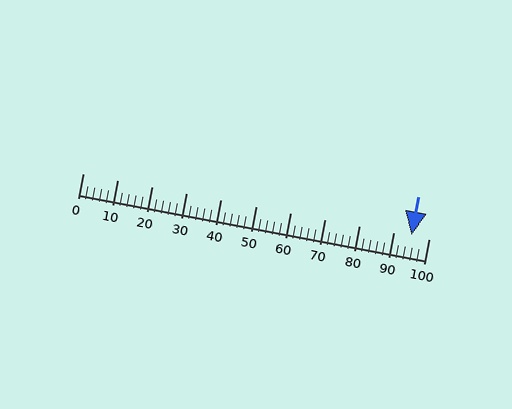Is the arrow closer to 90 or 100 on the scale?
The arrow is closer to 100.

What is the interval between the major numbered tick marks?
The major tick marks are spaced 10 units apart.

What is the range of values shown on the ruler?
The ruler shows values from 0 to 100.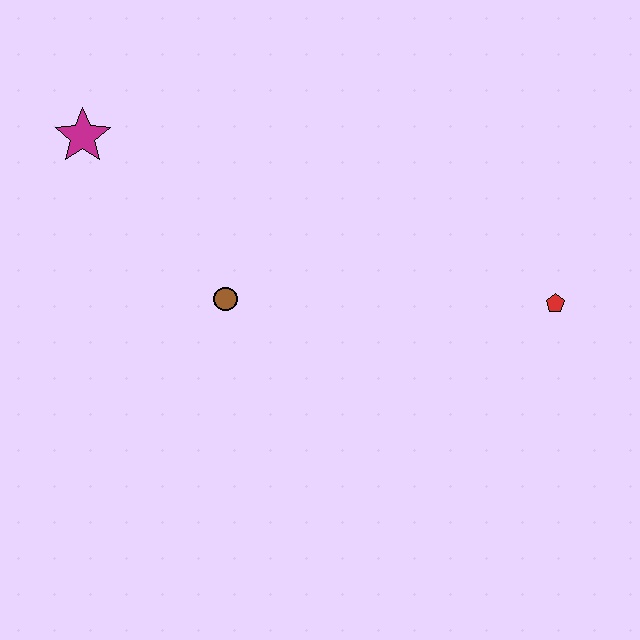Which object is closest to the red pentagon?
The brown circle is closest to the red pentagon.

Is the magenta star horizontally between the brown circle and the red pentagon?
No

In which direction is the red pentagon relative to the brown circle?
The red pentagon is to the right of the brown circle.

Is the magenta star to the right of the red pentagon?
No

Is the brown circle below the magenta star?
Yes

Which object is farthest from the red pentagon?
The magenta star is farthest from the red pentagon.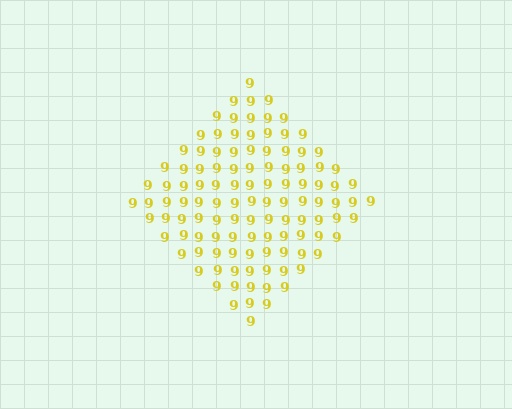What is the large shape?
The large shape is a diamond.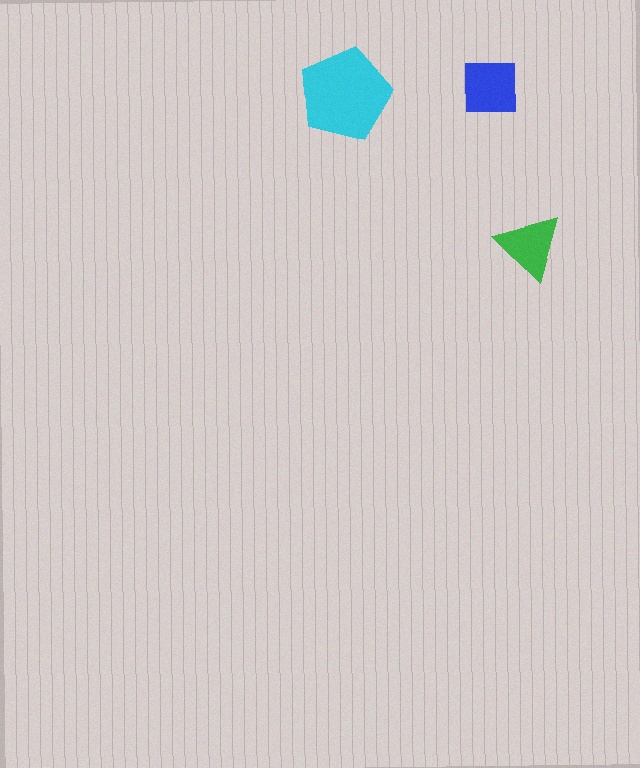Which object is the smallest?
The green triangle.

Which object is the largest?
The cyan pentagon.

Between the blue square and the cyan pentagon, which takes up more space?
The cyan pentagon.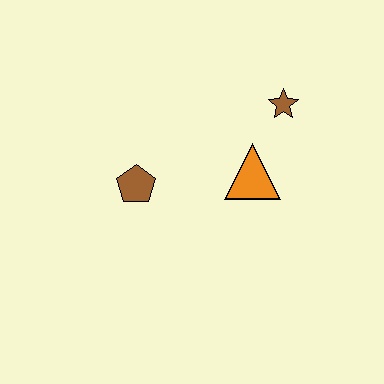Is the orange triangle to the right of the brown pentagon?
Yes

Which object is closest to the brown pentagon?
The orange triangle is closest to the brown pentagon.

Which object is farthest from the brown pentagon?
The brown star is farthest from the brown pentagon.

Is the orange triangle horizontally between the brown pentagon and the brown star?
Yes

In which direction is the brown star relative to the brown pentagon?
The brown star is to the right of the brown pentagon.